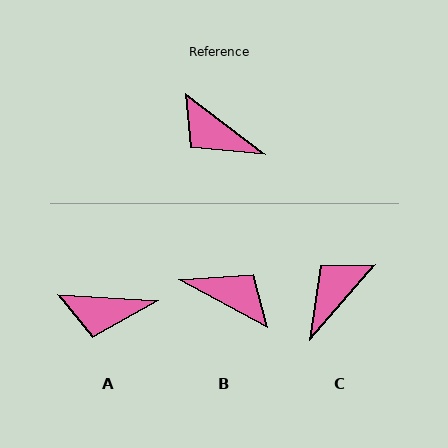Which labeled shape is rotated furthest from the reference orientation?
B, about 171 degrees away.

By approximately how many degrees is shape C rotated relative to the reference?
Approximately 93 degrees clockwise.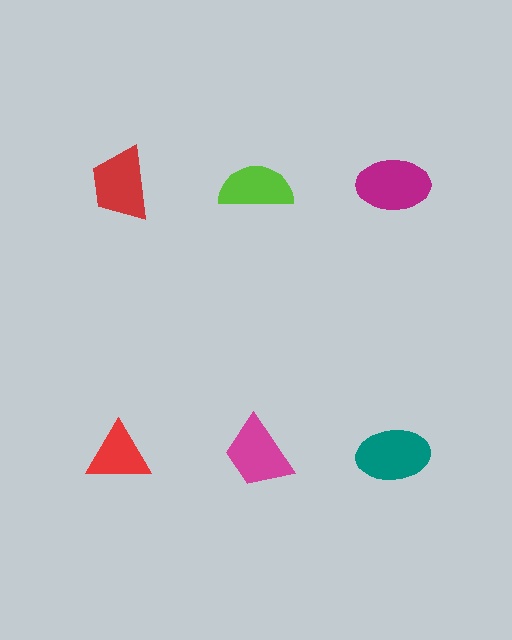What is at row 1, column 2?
A lime semicircle.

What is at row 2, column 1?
A red triangle.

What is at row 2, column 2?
A magenta trapezoid.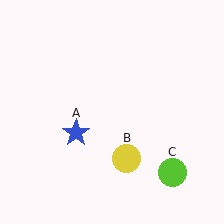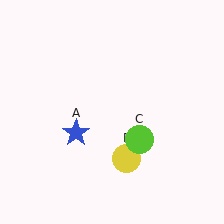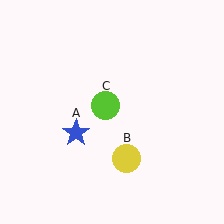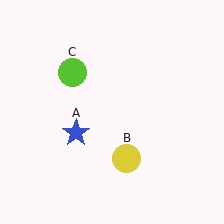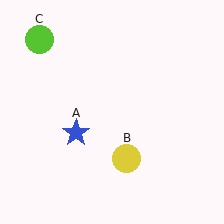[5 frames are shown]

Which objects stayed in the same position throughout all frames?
Blue star (object A) and yellow circle (object B) remained stationary.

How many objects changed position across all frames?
1 object changed position: lime circle (object C).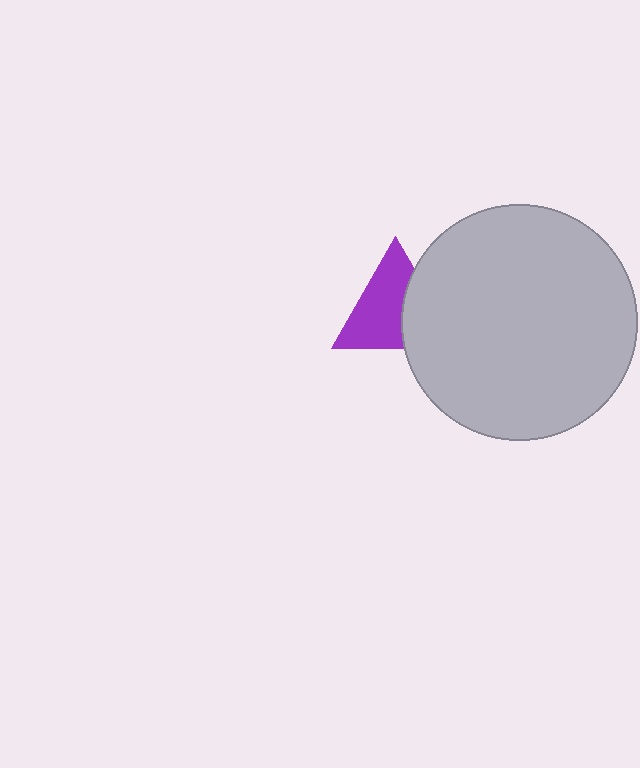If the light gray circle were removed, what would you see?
You would see the complete purple triangle.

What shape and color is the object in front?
The object in front is a light gray circle.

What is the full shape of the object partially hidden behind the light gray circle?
The partially hidden object is a purple triangle.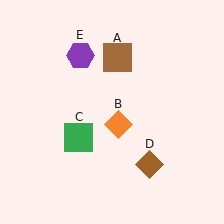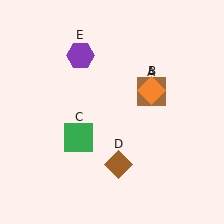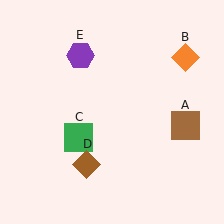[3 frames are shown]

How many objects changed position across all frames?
3 objects changed position: brown square (object A), orange diamond (object B), brown diamond (object D).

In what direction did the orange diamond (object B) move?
The orange diamond (object B) moved up and to the right.